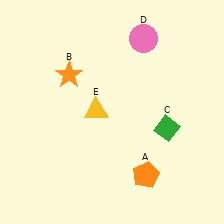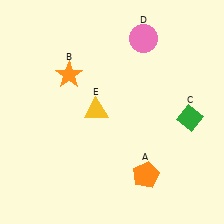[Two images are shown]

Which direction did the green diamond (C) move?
The green diamond (C) moved right.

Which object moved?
The green diamond (C) moved right.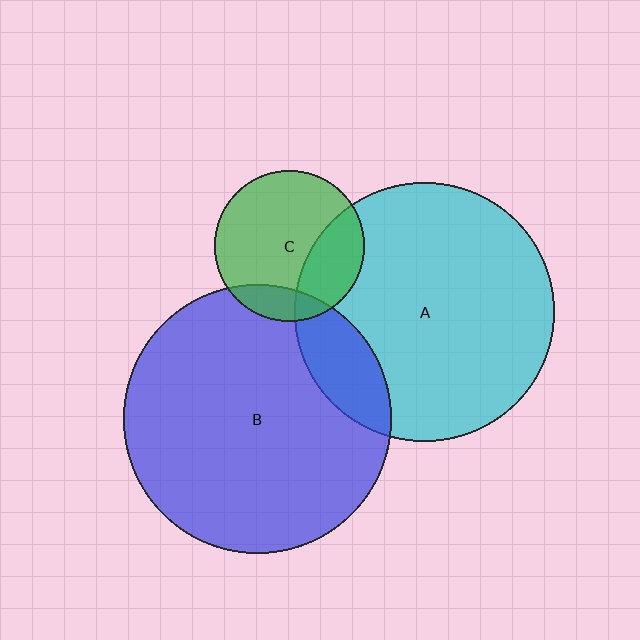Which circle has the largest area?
Circle B (blue).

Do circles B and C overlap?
Yes.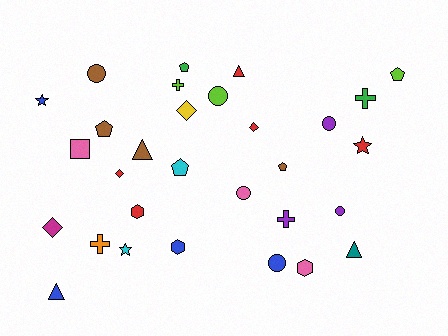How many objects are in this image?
There are 30 objects.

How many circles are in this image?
There are 6 circles.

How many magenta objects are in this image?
There is 1 magenta object.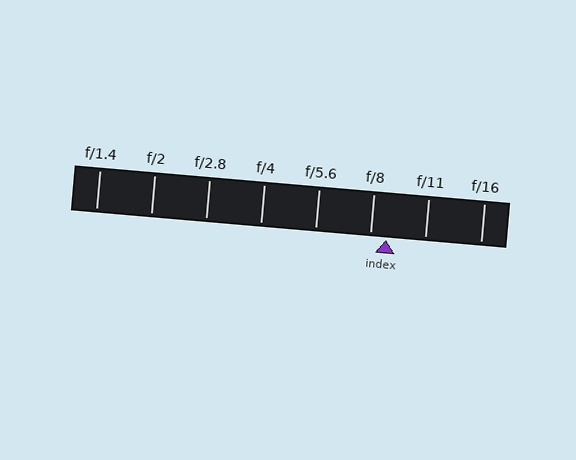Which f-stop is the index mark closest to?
The index mark is closest to f/8.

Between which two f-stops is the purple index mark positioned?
The index mark is between f/8 and f/11.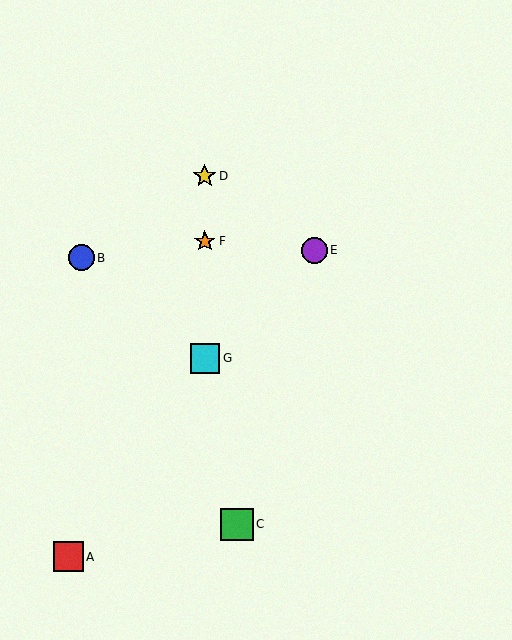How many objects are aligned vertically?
3 objects (D, F, G) are aligned vertically.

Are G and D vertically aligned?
Yes, both are at x≈205.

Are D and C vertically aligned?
No, D is at x≈205 and C is at x≈237.